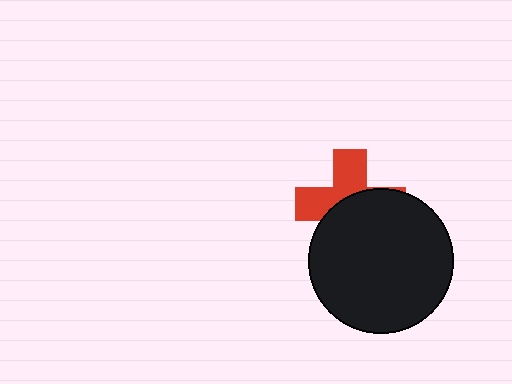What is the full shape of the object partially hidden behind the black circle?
The partially hidden object is a red cross.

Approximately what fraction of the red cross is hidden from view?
Roughly 56% of the red cross is hidden behind the black circle.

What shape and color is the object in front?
The object in front is a black circle.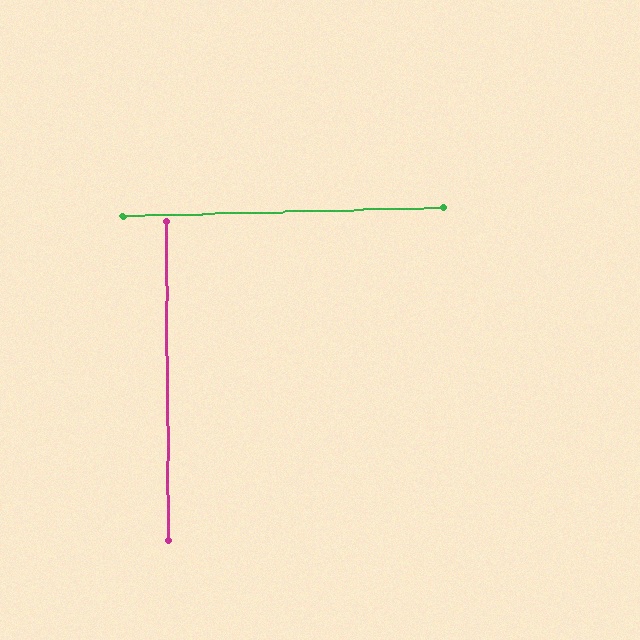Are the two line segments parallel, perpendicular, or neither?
Perpendicular — they meet at approximately 89°.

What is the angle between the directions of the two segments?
Approximately 89 degrees.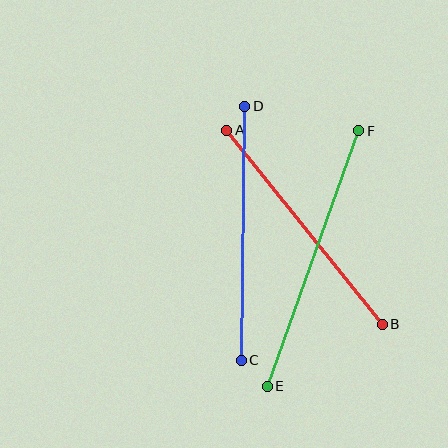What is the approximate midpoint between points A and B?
The midpoint is at approximately (304, 227) pixels.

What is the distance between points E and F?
The distance is approximately 272 pixels.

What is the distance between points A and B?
The distance is approximately 249 pixels.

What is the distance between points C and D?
The distance is approximately 254 pixels.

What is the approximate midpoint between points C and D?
The midpoint is at approximately (243, 233) pixels.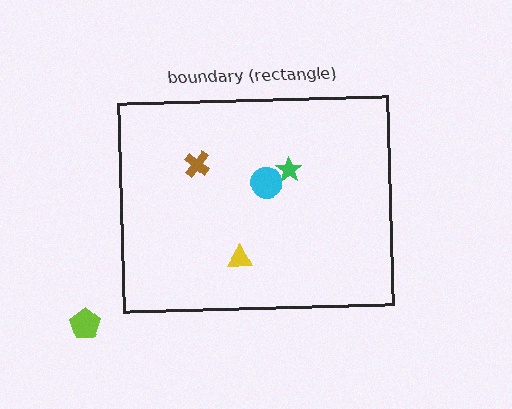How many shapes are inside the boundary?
4 inside, 1 outside.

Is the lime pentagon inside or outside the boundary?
Outside.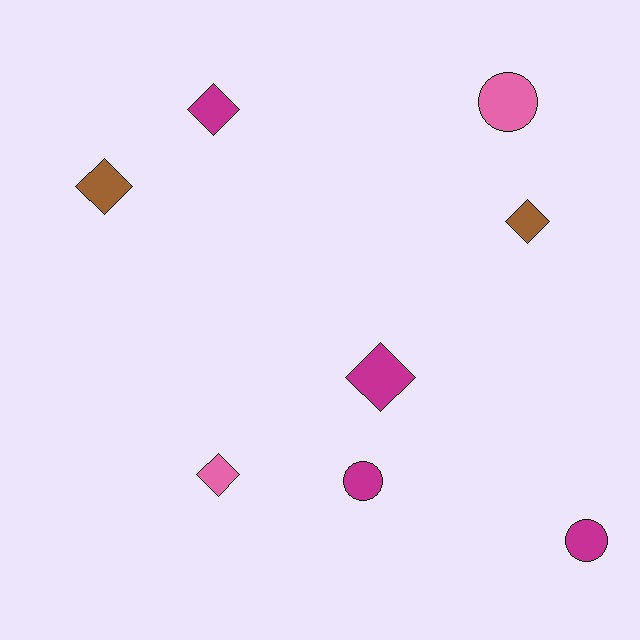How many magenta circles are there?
There are 2 magenta circles.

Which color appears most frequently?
Magenta, with 4 objects.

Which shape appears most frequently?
Diamond, with 5 objects.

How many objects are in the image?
There are 8 objects.